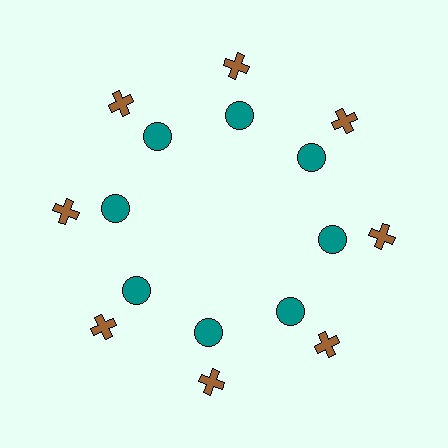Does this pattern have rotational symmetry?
Yes, this pattern has 8-fold rotational symmetry. It looks the same after rotating 45 degrees around the center.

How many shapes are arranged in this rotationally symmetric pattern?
There are 16 shapes, arranged in 8 groups of 2.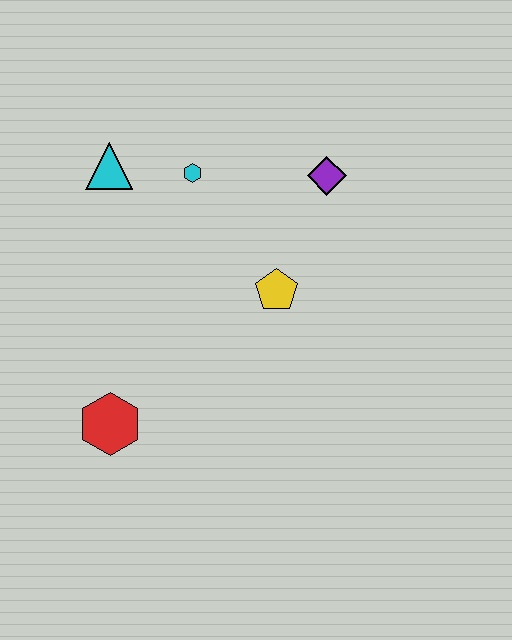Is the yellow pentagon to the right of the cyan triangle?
Yes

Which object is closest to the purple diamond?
The yellow pentagon is closest to the purple diamond.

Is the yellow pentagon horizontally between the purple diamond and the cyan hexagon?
Yes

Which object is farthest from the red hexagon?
The purple diamond is farthest from the red hexagon.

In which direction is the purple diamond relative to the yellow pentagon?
The purple diamond is above the yellow pentagon.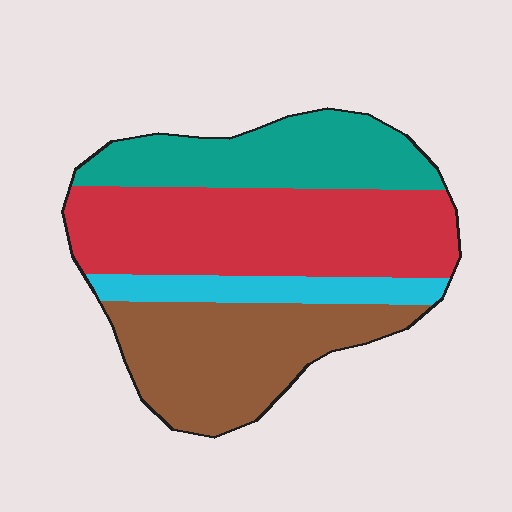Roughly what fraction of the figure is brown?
Brown covers 28% of the figure.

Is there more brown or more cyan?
Brown.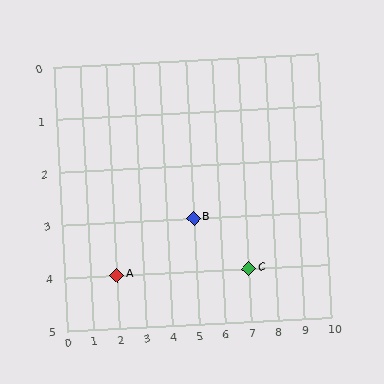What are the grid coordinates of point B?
Point B is at grid coordinates (5, 3).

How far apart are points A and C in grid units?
Points A and C are 5 columns apart.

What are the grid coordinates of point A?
Point A is at grid coordinates (2, 4).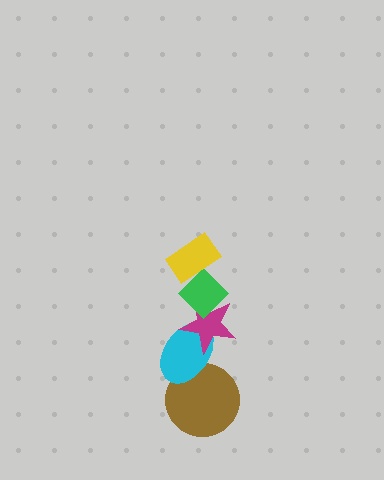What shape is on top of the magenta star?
The green diamond is on top of the magenta star.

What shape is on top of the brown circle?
The cyan ellipse is on top of the brown circle.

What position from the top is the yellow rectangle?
The yellow rectangle is 1st from the top.